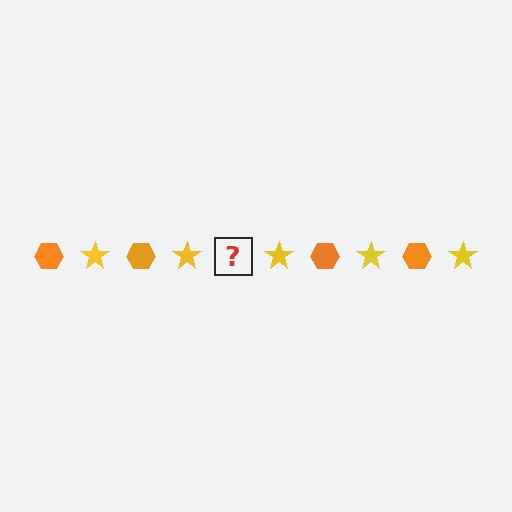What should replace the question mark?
The question mark should be replaced with an orange hexagon.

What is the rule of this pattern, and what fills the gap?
The rule is that the pattern alternates between orange hexagon and yellow star. The gap should be filled with an orange hexagon.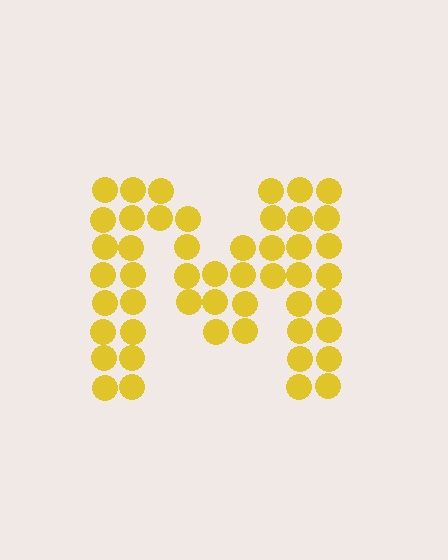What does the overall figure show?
The overall figure shows the letter M.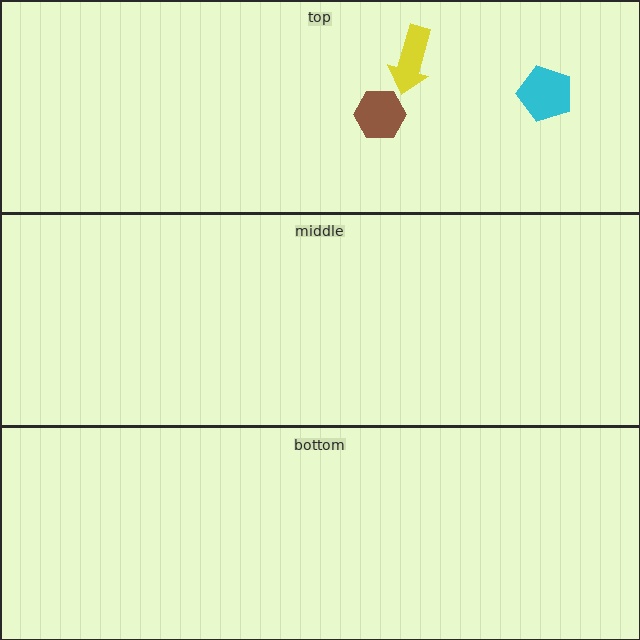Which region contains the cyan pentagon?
The top region.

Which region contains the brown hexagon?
The top region.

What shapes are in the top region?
The yellow arrow, the brown hexagon, the cyan pentagon.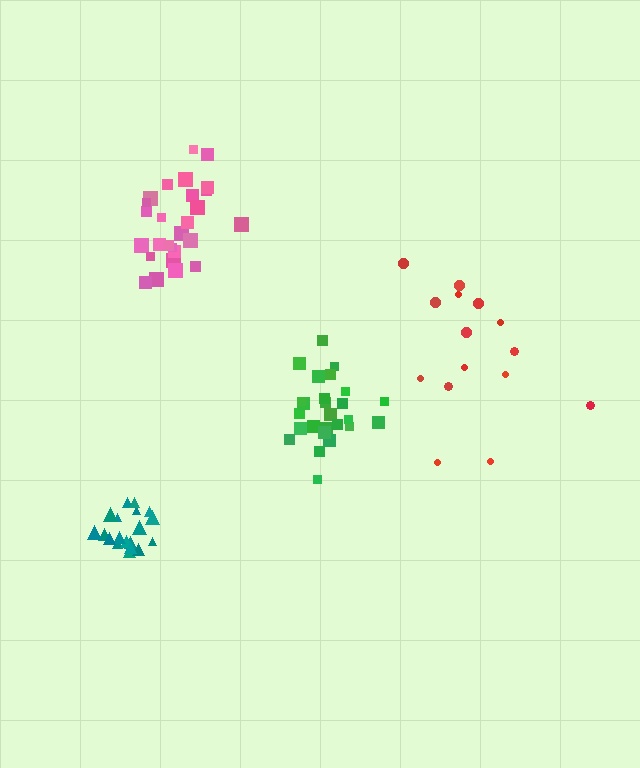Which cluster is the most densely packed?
Teal.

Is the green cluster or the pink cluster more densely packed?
Green.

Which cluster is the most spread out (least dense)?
Red.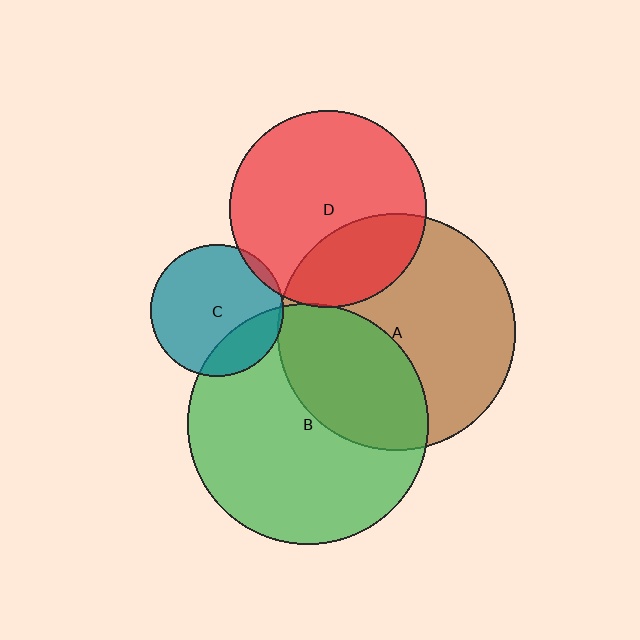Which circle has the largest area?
Circle B (green).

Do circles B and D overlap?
Yes.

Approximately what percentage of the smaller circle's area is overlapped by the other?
Approximately 5%.